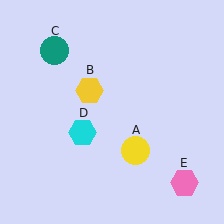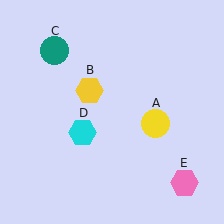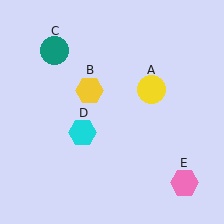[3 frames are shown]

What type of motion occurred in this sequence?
The yellow circle (object A) rotated counterclockwise around the center of the scene.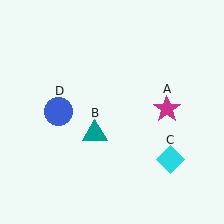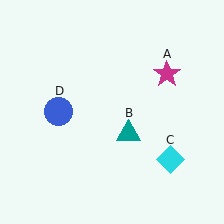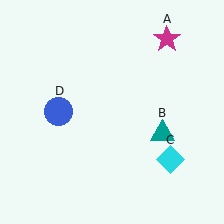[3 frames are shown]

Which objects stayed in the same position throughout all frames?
Cyan diamond (object C) and blue circle (object D) remained stationary.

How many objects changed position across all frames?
2 objects changed position: magenta star (object A), teal triangle (object B).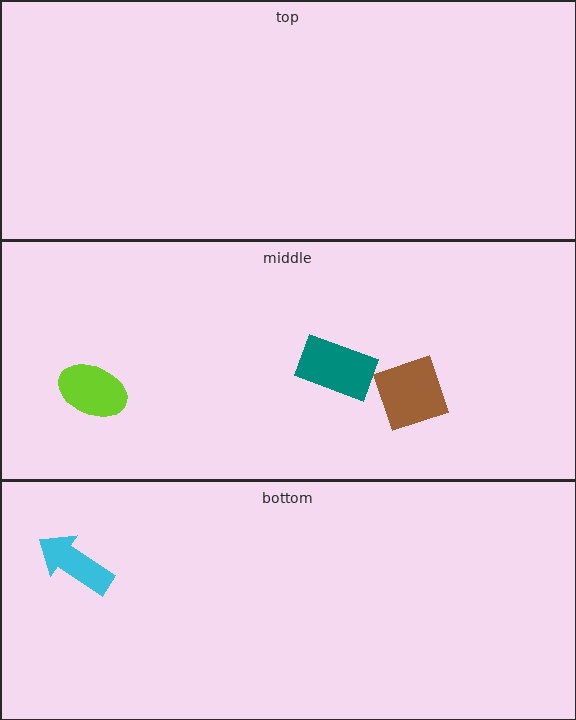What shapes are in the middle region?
The teal rectangle, the brown square, the lime ellipse.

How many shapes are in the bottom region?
1.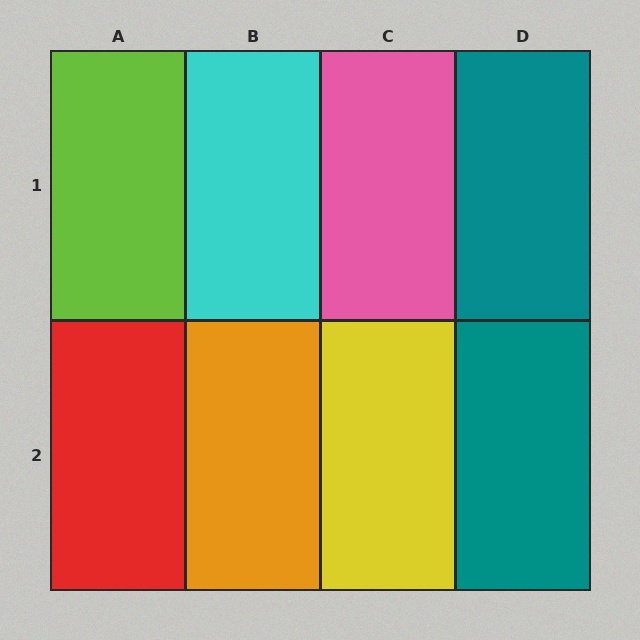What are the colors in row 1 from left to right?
Lime, cyan, pink, teal.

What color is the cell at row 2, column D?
Teal.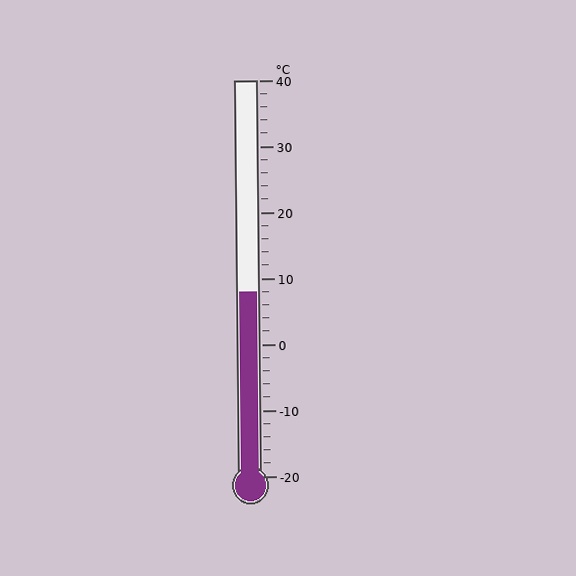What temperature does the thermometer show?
The thermometer shows approximately 8°C.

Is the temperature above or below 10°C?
The temperature is below 10°C.